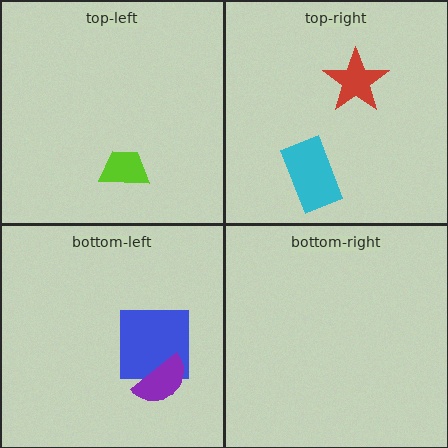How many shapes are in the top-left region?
1.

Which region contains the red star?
The top-right region.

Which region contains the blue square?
The bottom-left region.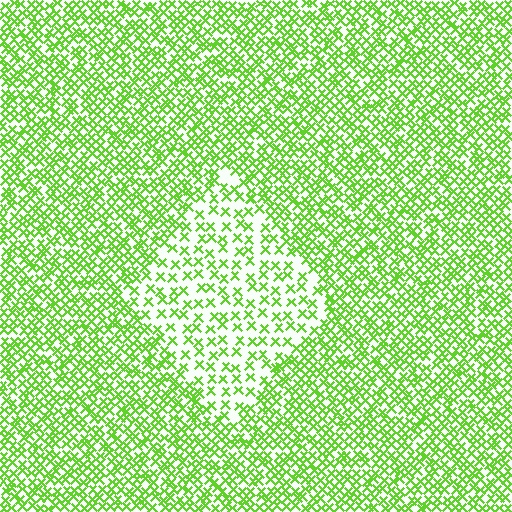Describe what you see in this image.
The image contains small lime elements arranged at two different densities. A diamond-shaped region is visible where the elements are less densely packed than the surrounding area.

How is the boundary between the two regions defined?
The boundary is defined by a change in element density (approximately 2.1x ratio). All elements are the same color, size, and shape.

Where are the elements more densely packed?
The elements are more densely packed outside the diamond boundary.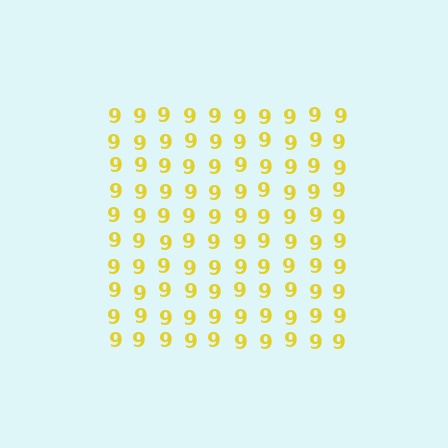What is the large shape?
The large shape is a square.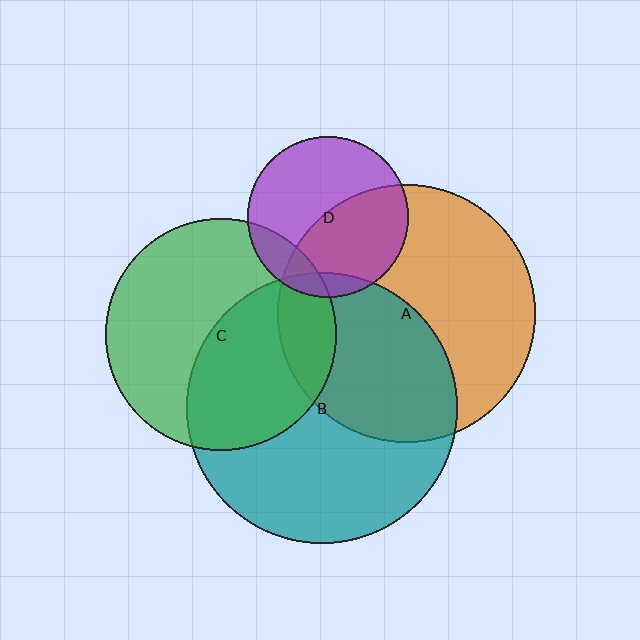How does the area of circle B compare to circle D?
Approximately 2.8 times.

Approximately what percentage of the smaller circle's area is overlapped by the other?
Approximately 45%.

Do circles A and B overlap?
Yes.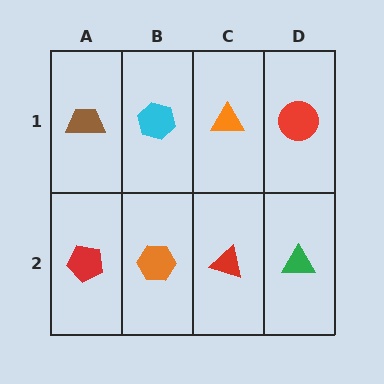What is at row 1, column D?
A red circle.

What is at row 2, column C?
A red triangle.